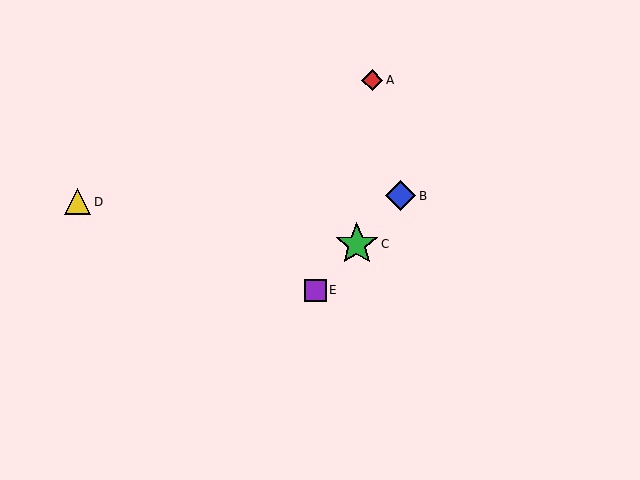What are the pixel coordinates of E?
Object E is at (315, 290).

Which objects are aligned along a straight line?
Objects B, C, E are aligned along a straight line.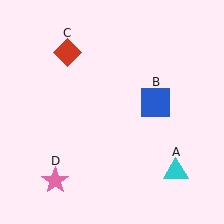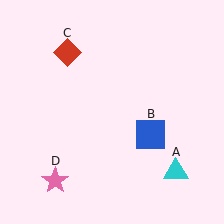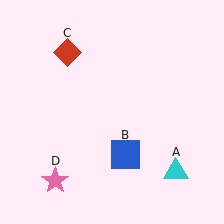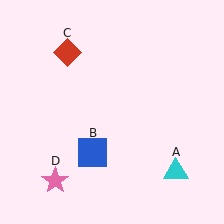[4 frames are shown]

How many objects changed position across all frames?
1 object changed position: blue square (object B).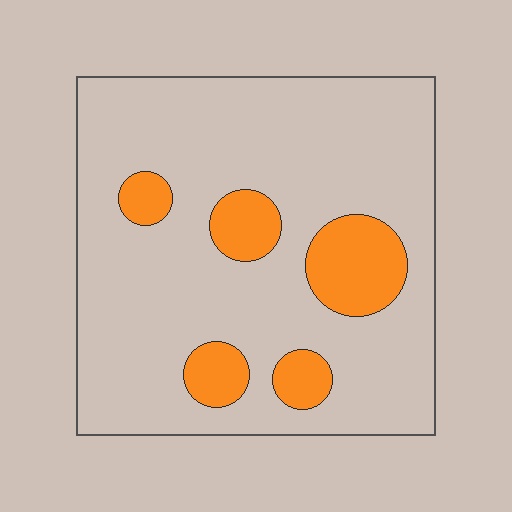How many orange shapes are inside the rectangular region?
5.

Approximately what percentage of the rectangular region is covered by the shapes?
Approximately 15%.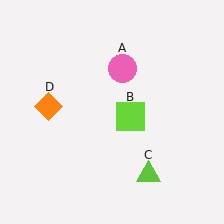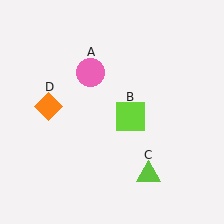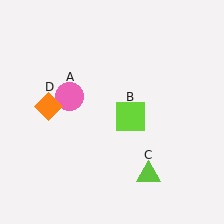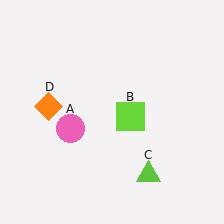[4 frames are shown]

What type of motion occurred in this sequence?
The pink circle (object A) rotated counterclockwise around the center of the scene.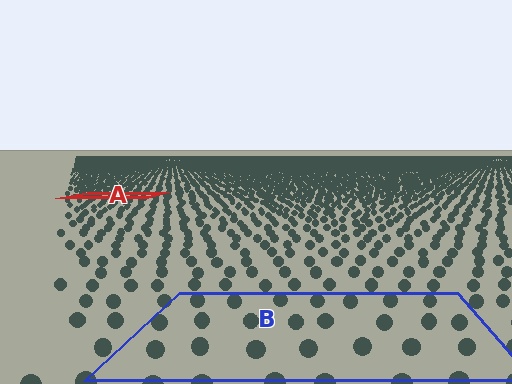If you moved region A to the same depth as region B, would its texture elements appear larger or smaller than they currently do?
They would appear larger. At a closer depth, the same texture elements are projected at a bigger on-screen size.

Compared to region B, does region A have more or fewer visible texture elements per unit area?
Region A has more texture elements per unit area — they are packed more densely because it is farther away.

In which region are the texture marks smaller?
The texture marks are smaller in region A, because it is farther away.